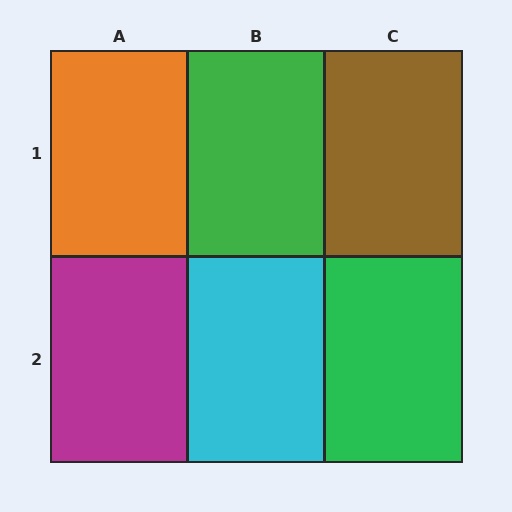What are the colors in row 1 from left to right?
Orange, green, brown.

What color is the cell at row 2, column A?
Magenta.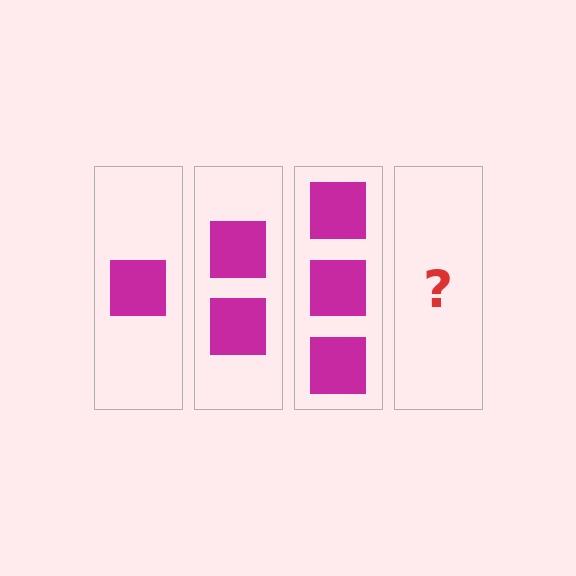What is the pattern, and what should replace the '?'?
The pattern is that each step adds one more square. The '?' should be 4 squares.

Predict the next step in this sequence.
The next step is 4 squares.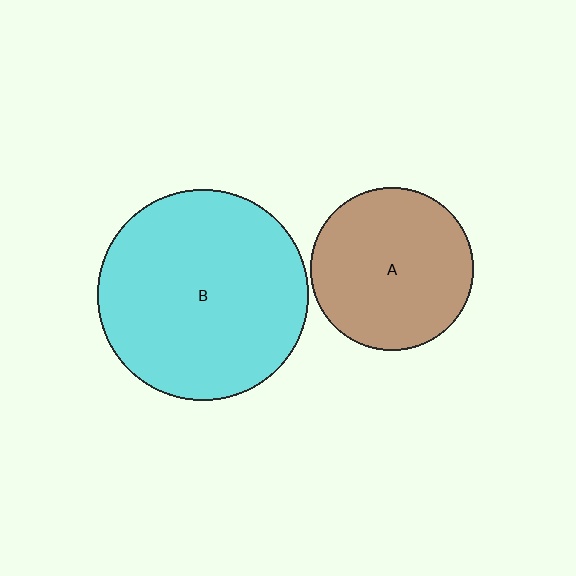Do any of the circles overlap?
No, none of the circles overlap.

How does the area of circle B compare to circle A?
Approximately 1.7 times.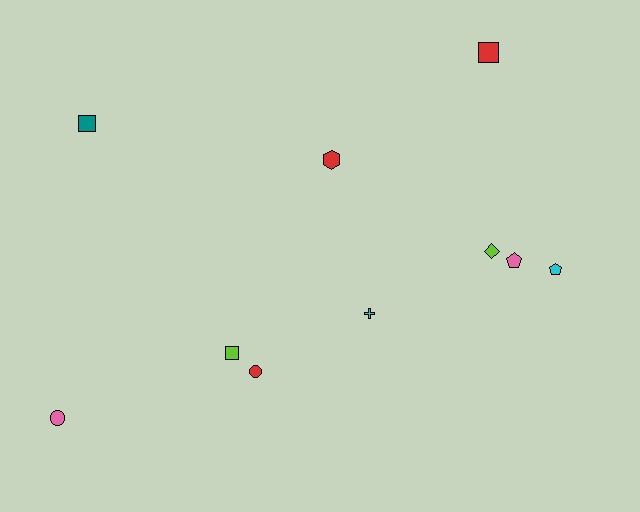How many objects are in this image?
There are 10 objects.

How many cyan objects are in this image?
There are 2 cyan objects.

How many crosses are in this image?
There is 1 cross.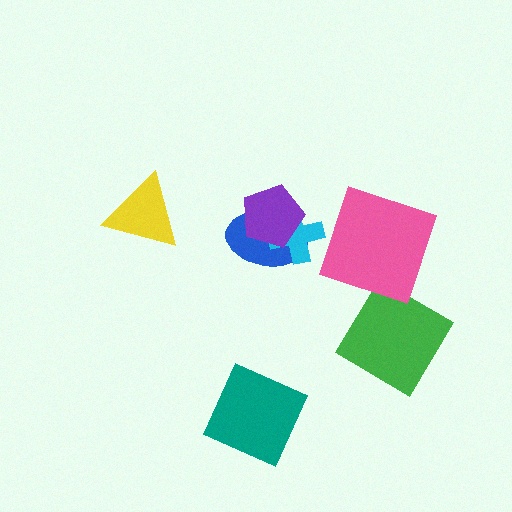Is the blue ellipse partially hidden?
Yes, it is partially covered by another shape.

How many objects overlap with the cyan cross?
2 objects overlap with the cyan cross.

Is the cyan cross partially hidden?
Yes, it is partially covered by another shape.